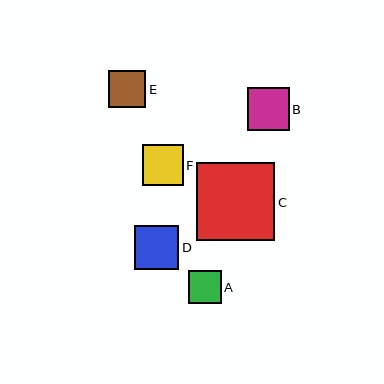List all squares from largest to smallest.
From largest to smallest: C, D, B, F, E, A.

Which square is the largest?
Square C is the largest with a size of approximately 78 pixels.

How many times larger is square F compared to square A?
Square F is approximately 1.2 times the size of square A.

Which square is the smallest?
Square A is the smallest with a size of approximately 33 pixels.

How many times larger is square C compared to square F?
Square C is approximately 1.9 times the size of square F.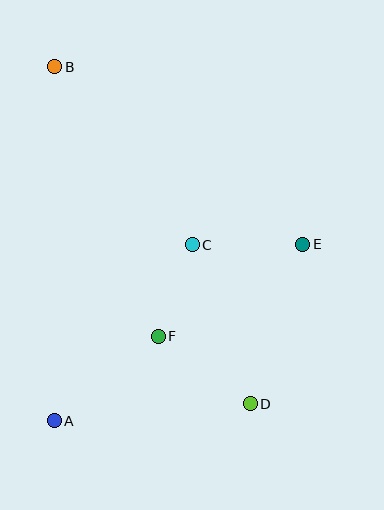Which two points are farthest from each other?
Points B and D are farthest from each other.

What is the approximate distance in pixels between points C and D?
The distance between C and D is approximately 169 pixels.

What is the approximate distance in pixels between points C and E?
The distance between C and E is approximately 111 pixels.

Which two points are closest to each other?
Points C and F are closest to each other.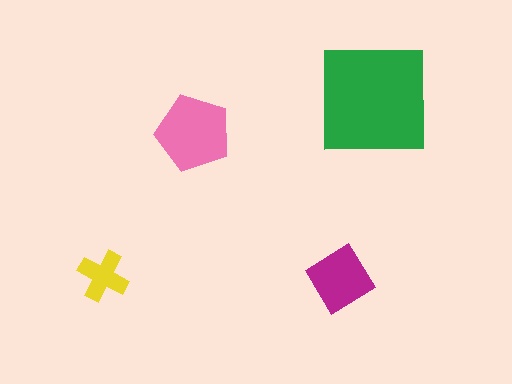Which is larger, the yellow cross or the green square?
The green square.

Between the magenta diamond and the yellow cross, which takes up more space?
The magenta diamond.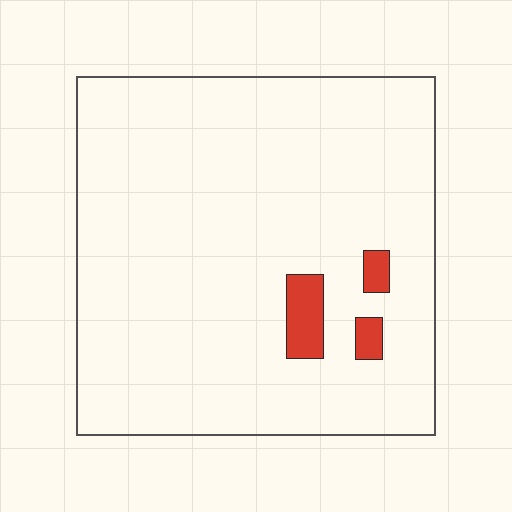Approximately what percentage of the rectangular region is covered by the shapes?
Approximately 5%.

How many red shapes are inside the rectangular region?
3.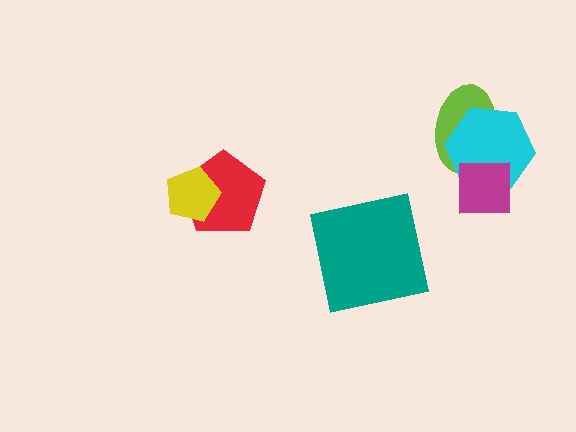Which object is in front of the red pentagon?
The yellow pentagon is in front of the red pentagon.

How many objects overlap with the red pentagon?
1 object overlaps with the red pentagon.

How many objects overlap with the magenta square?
2 objects overlap with the magenta square.